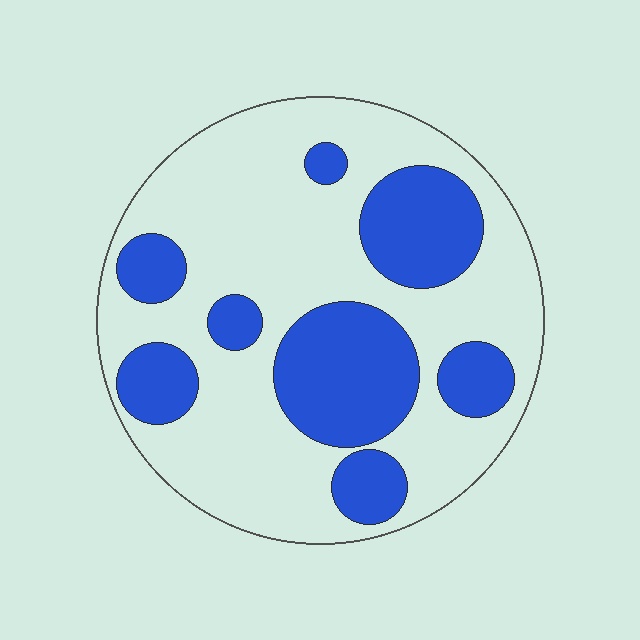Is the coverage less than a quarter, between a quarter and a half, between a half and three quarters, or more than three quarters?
Between a quarter and a half.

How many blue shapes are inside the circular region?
8.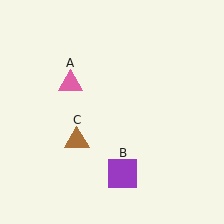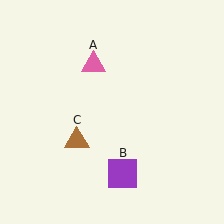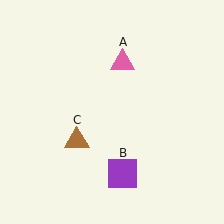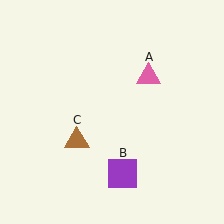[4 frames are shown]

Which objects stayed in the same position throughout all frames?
Purple square (object B) and brown triangle (object C) remained stationary.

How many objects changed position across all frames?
1 object changed position: pink triangle (object A).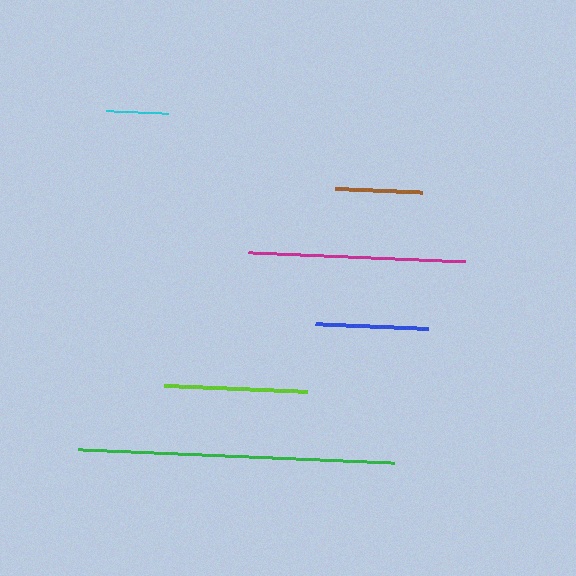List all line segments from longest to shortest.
From longest to shortest: green, magenta, lime, blue, brown, cyan.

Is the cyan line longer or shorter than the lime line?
The lime line is longer than the cyan line.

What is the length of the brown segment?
The brown segment is approximately 86 pixels long.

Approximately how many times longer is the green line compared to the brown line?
The green line is approximately 3.6 times the length of the brown line.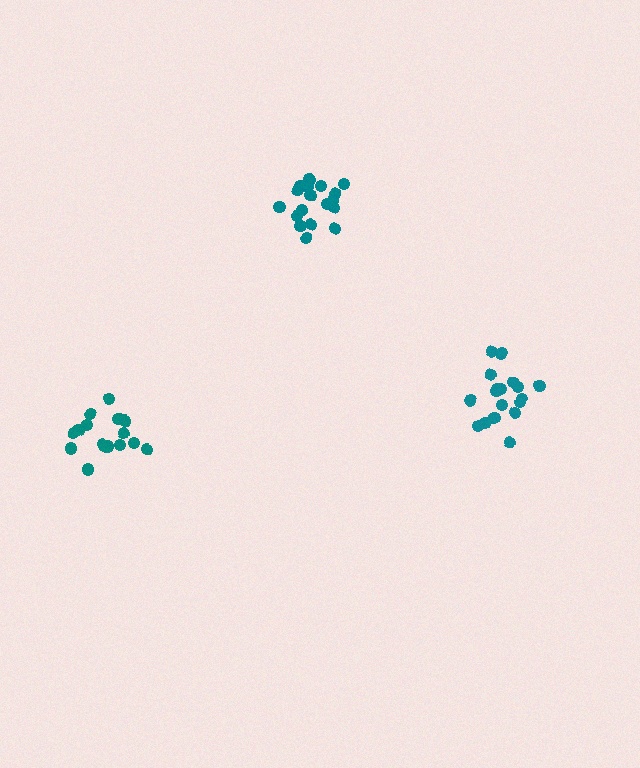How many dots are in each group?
Group 1: 18 dots, Group 2: 16 dots, Group 3: 18 dots (52 total).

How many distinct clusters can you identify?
There are 3 distinct clusters.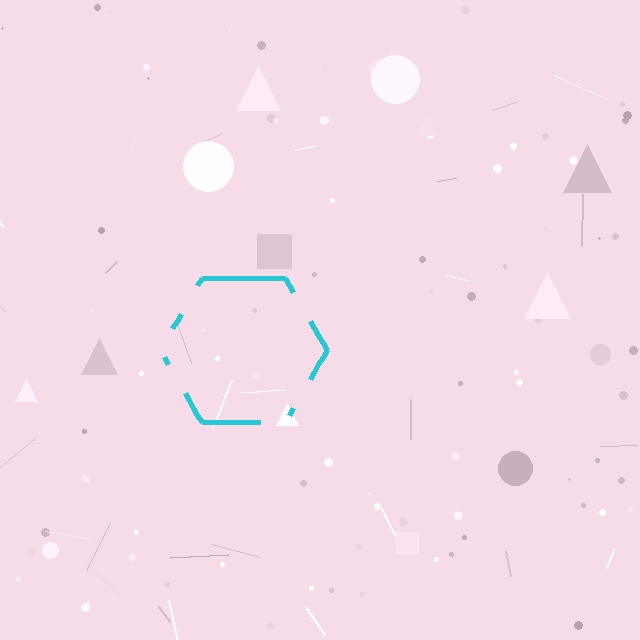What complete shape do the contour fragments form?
The contour fragments form a hexagon.